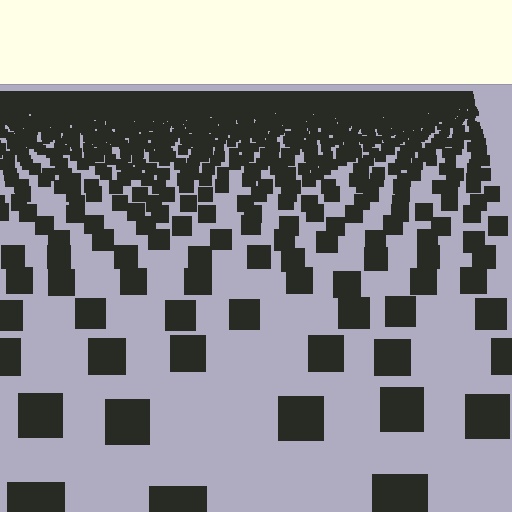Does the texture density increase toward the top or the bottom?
Density increases toward the top.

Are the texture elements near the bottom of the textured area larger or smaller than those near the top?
Larger. Near the bottom, elements are closer to the viewer and appear at a bigger on-screen size.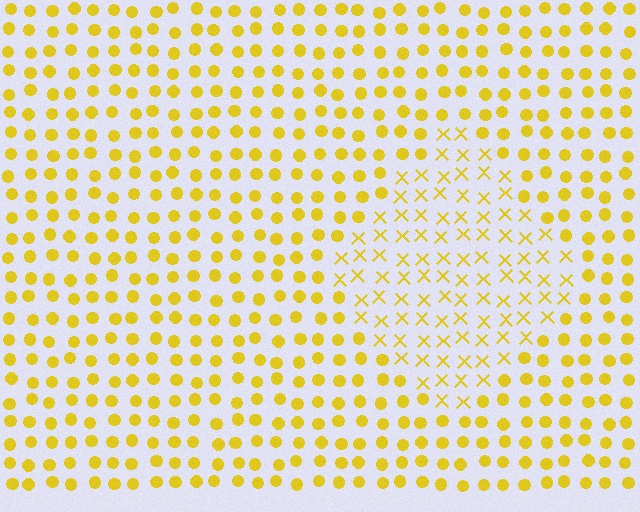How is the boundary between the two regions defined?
The boundary is defined by a change in element shape: X marks inside vs. circles outside. All elements share the same color and spacing.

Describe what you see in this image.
The image is filled with small yellow elements arranged in a uniform grid. A diamond-shaped region contains X marks, while the surrounding area contains circles. The boundary is defined purely by the change in element shape.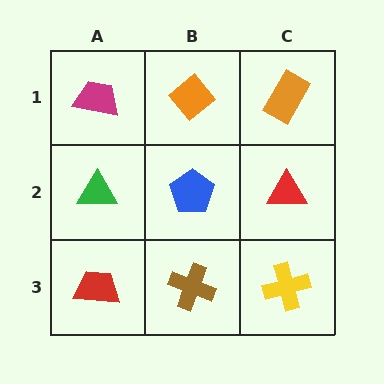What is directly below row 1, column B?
A blue pentagon.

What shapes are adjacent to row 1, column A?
A green triangle (row 2, column A), an orange diamond (row 1, column B).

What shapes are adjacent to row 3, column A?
A green triangle (row 2, column A), a brown cross (row 3, column B).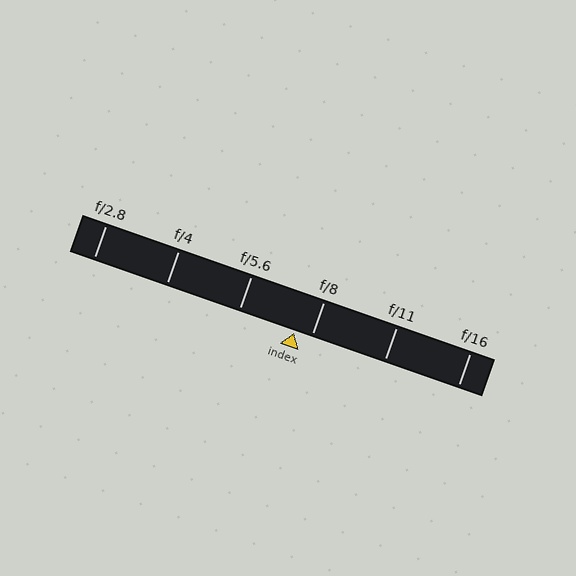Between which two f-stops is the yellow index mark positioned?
The index mark is between f/5.6 and f/8.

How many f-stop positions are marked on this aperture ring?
There are 6 f-stop positions marked.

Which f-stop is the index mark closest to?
The index mark is closest to f/8.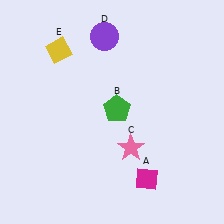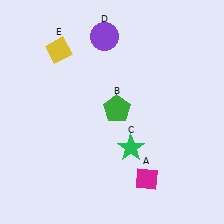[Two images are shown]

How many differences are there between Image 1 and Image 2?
There is 1 difference between the two images.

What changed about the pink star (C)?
In Image 1, C is pink. In Image 2, it changed to green.